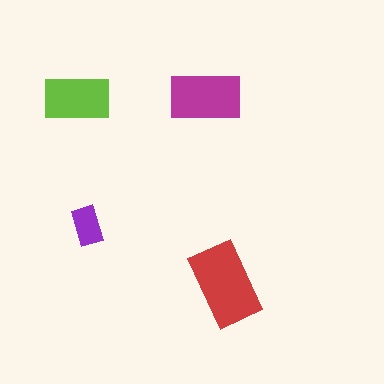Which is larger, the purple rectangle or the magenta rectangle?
The magenta one.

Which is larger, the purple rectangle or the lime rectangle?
The lime one.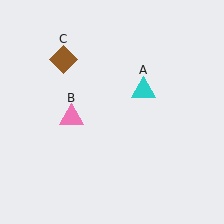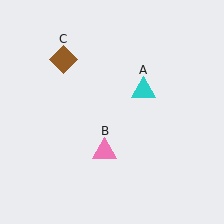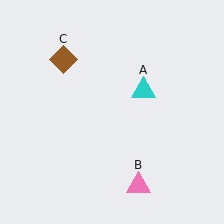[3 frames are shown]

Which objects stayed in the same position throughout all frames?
Cyan triangle (object A) and brown diamond (object C) remained stationary.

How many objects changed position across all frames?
1 object changed position: pink triangle (object B).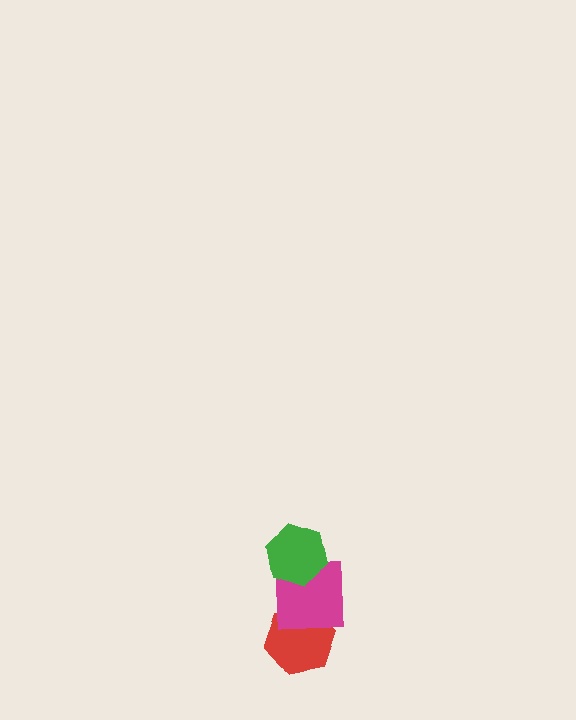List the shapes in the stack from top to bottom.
From top to bottom: the green hexagon, the magenta square, the red hexagon.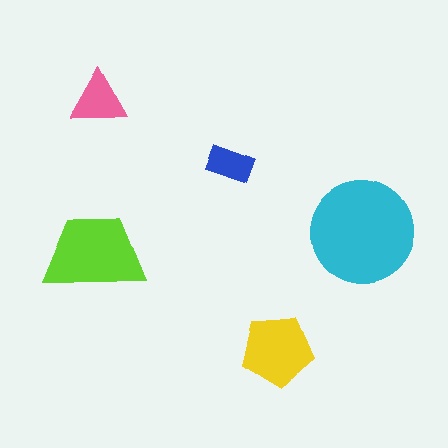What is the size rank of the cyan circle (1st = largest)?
1st.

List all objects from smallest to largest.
The blue rectangle, the pink triangle, the yellow pentagon, the lime trapezoid, the cyan circle.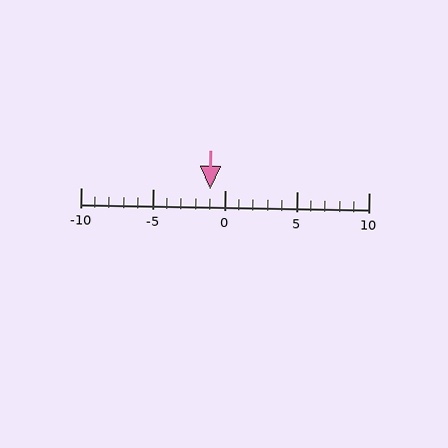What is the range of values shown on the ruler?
The ruler shows values from -10 to 10.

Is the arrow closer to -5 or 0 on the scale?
The arrow is closer to 0.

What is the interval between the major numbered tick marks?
The major tick marks are spaced 5 units apart.